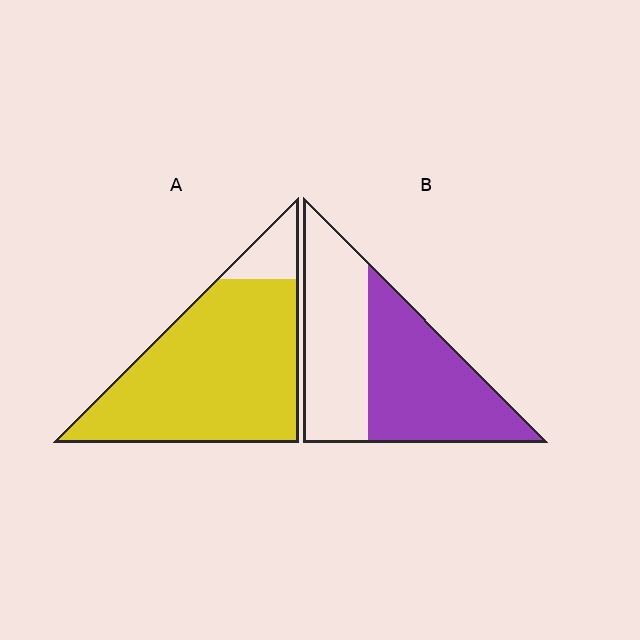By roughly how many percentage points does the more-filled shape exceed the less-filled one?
By roughly 35 percentage points (A over B).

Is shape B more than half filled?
Yes.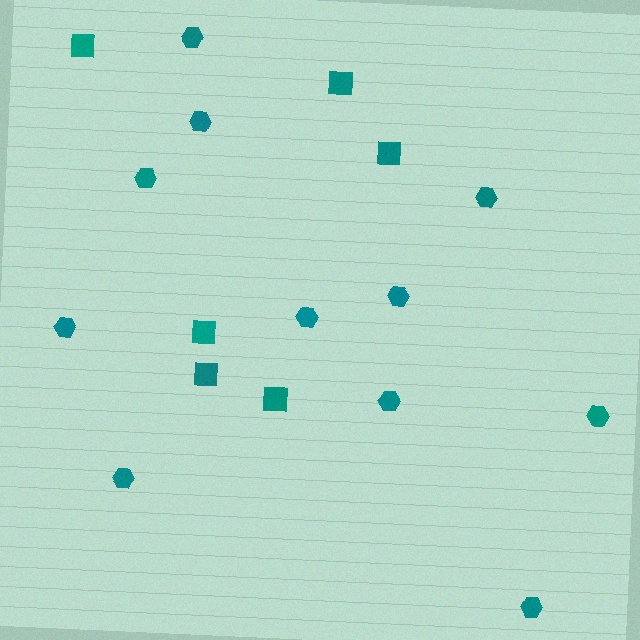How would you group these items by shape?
There are 2 groups: one group of hexagons (11) and one group of squares (6).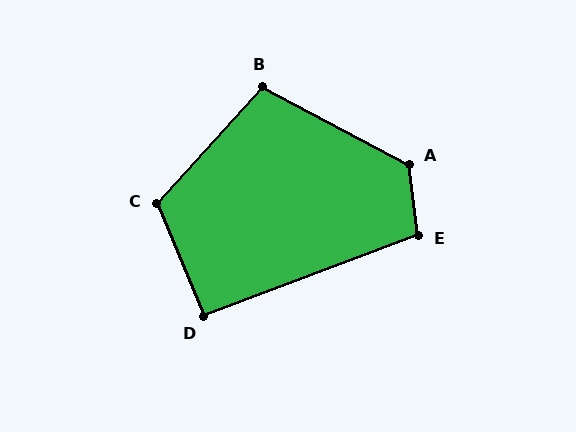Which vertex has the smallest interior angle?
D, at approximately 92 degrees.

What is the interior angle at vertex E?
Approximately 103 degrees (obtuse).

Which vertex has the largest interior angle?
A, at approximately 125 degrees.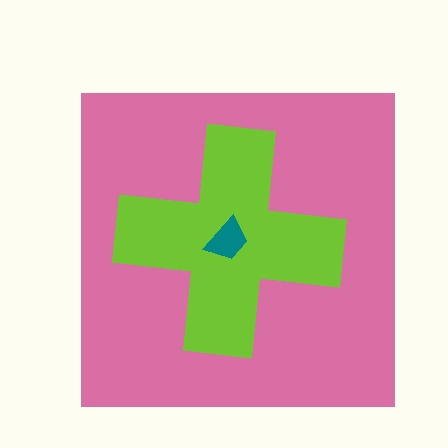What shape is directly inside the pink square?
The lime cross.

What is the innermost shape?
The teal trapezoid.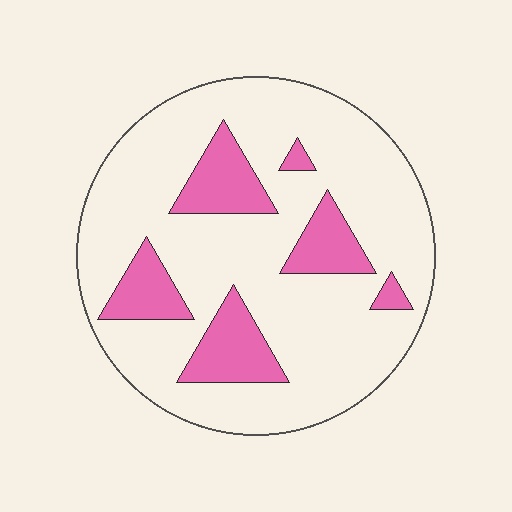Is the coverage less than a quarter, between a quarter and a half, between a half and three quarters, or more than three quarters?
Less than a quarter.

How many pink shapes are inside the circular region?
6.